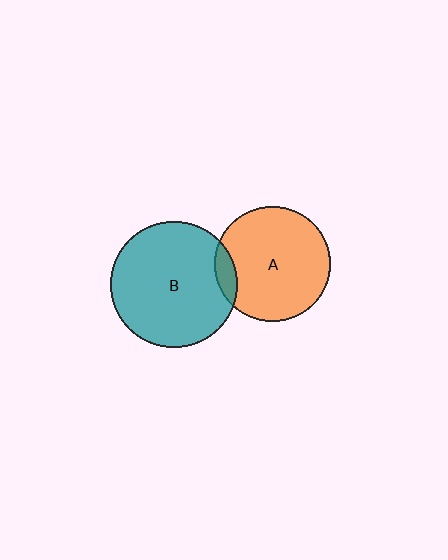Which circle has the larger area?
Circle B (teal).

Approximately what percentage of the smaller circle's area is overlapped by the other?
Approximately 10%.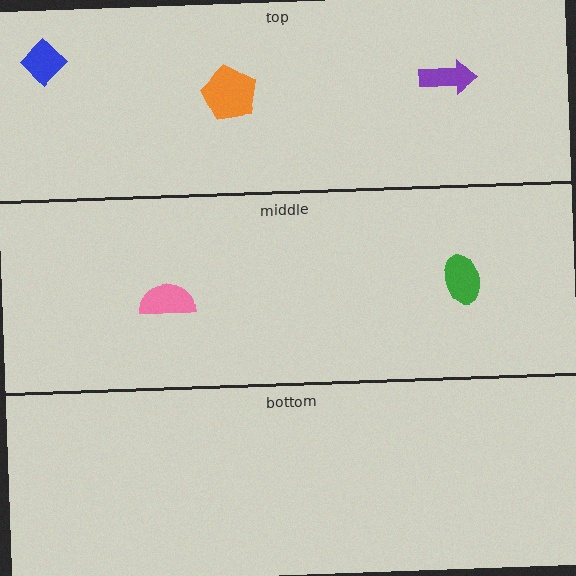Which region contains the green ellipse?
The middle region.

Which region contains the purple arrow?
The top region.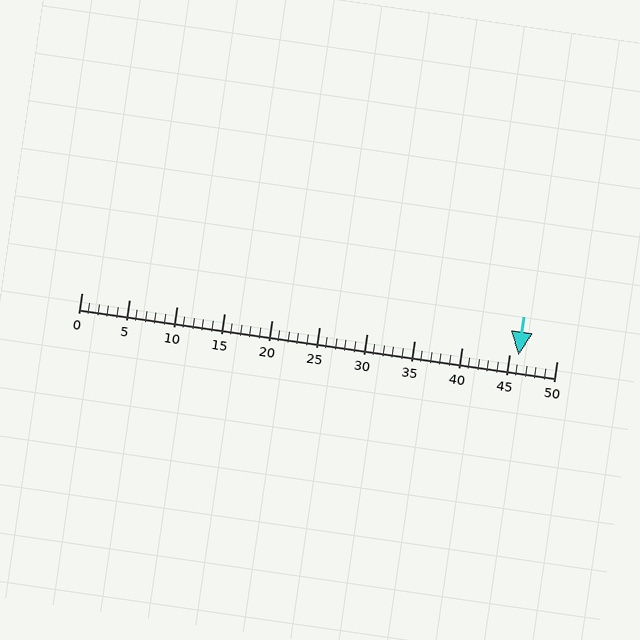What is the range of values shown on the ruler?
The ruler shows values from 0 to 50.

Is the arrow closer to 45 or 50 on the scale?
The arrow is closer to 45.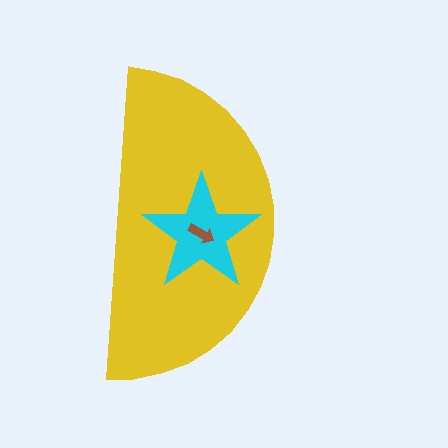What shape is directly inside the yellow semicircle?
The cyan star.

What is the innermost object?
The brown arrow.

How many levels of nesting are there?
3.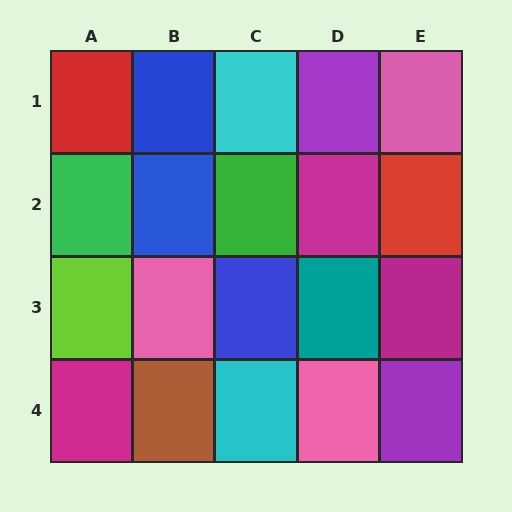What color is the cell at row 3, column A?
Lime.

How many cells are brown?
1 cell is brown.